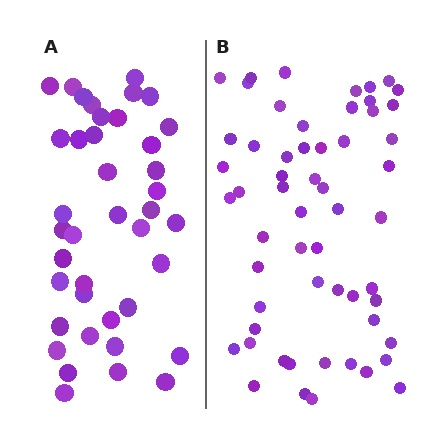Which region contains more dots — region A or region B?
Region B (the right region) has more dots.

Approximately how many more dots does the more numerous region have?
Region B has approximately 15 more dots than region A.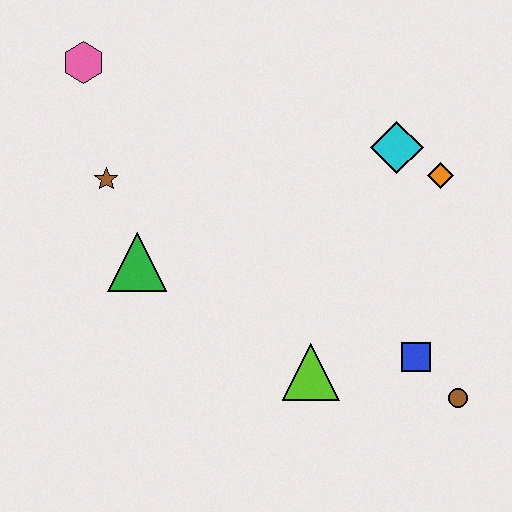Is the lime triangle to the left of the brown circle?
Yes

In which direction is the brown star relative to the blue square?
The brown star is to the left of the blue square.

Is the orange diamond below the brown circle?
No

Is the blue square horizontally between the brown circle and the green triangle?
Yes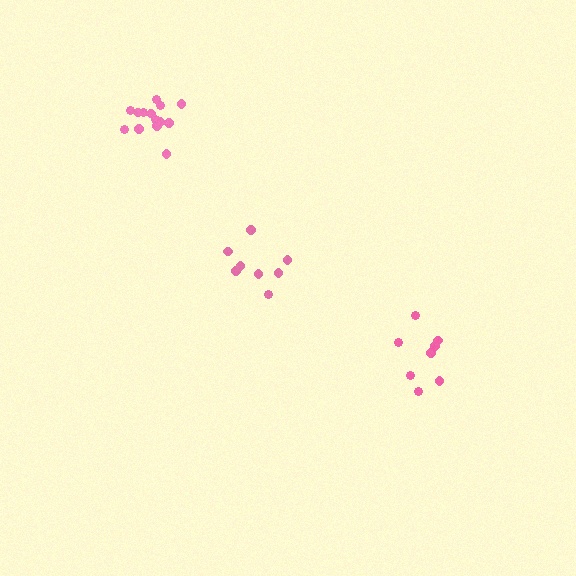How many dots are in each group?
Group 1: 8 dots, Group 2: 8 dots, Group 3: 14 dots (30 total).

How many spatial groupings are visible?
There are 3 spatial groupings.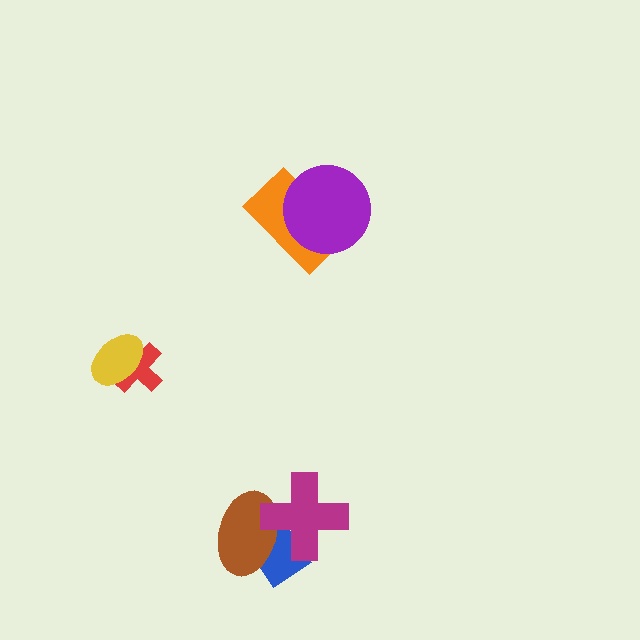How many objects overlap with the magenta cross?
2 objects overlap with the magenta cross.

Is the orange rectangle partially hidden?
Yes, it is partially covered by another shape.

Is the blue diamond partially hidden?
Yes, it is partially covered by another shape.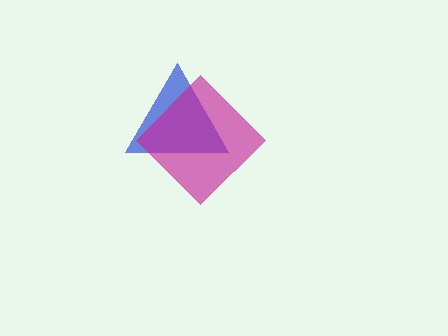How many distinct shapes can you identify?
There are 2 distinct shapes: a blue triangle, a magenta diamond.